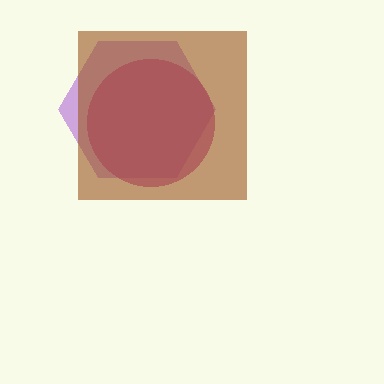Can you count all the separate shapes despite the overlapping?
Yes, there are 3 separate shapes.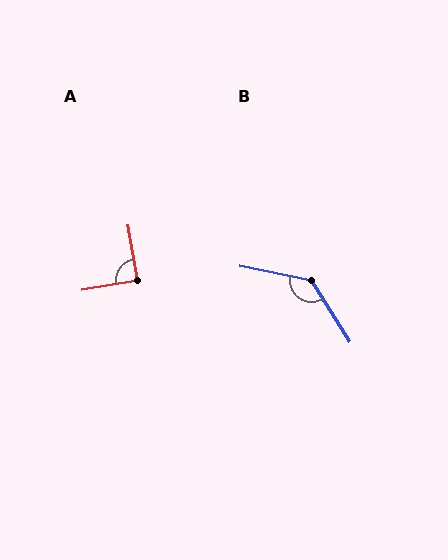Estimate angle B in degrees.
Approximately 134 degrees.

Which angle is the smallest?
A, at approximately 90 degrees.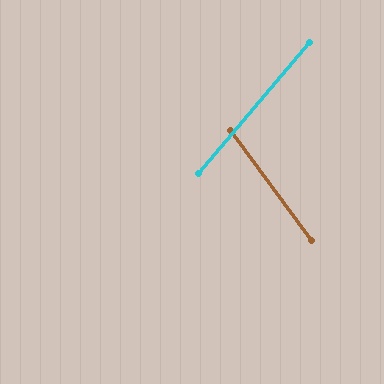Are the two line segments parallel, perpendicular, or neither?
Neither parallel nor perpendicular — they differ by about 76°.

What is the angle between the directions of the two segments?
Approximately 76 degrees.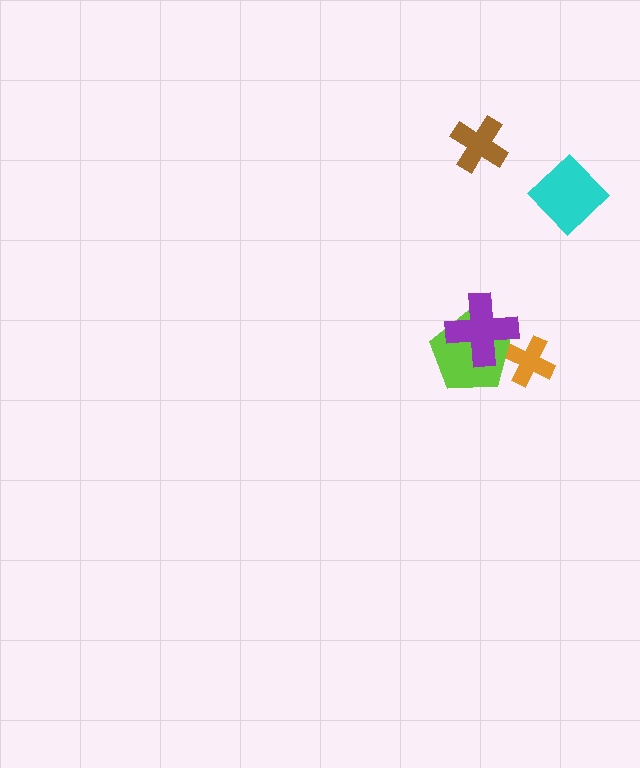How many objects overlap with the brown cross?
0 objects overlap with the brown cross.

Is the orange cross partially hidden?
Yes, it is partially covered by another shape.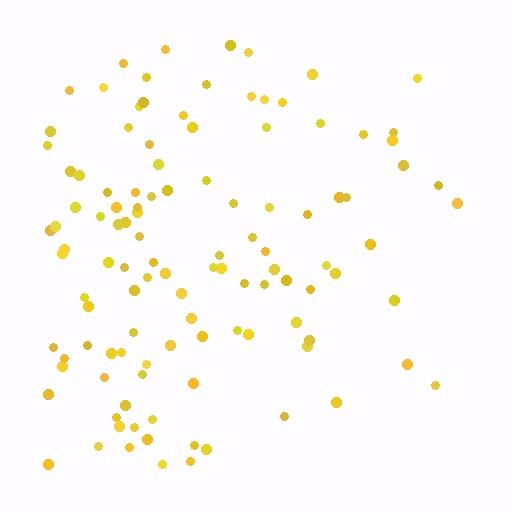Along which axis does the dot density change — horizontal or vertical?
Horizontal.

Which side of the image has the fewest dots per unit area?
The right.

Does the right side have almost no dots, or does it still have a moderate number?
Still a moderate number, just noticeably fewer than the left.